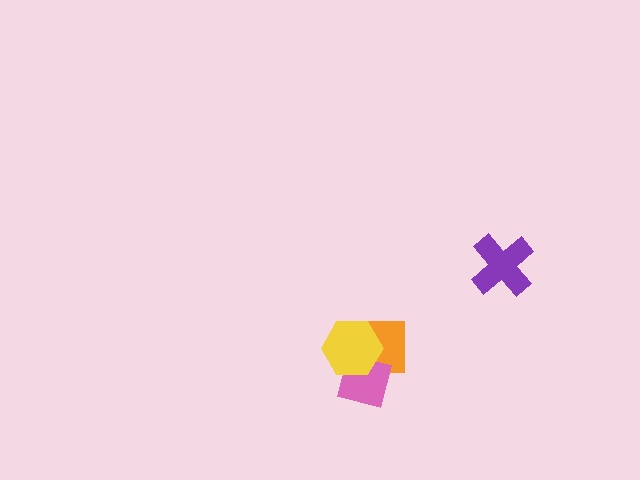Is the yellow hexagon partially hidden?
No, no other shape covers it.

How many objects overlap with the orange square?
2 objects overlap with the orange square.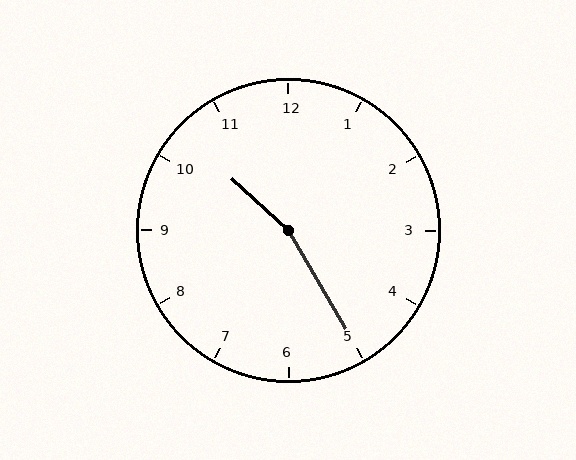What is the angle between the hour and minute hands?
Approximately 162 degrees.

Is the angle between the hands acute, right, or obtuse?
It is obtuse.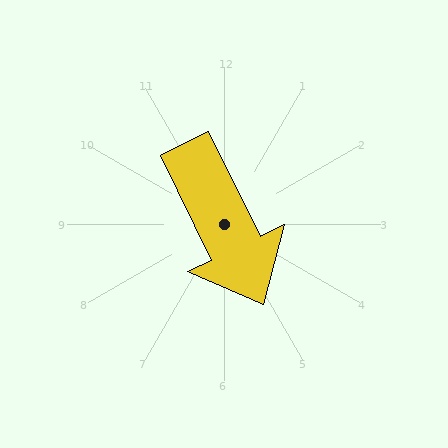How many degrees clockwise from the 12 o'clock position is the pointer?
Approximately 154 degrees.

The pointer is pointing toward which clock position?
Roughly 5 o'clock.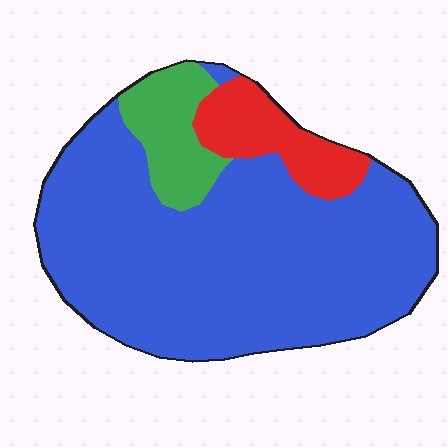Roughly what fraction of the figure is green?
Green takes up about one tenth (1/10) of the figure.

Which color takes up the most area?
Blue, at roughly 75%.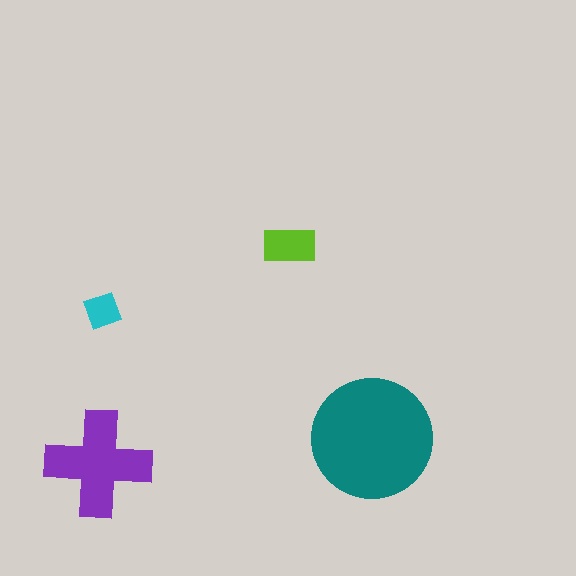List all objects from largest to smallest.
The teal circle, the purple cross, the lime rectangle, the cyan diamond.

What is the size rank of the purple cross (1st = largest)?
2nd.